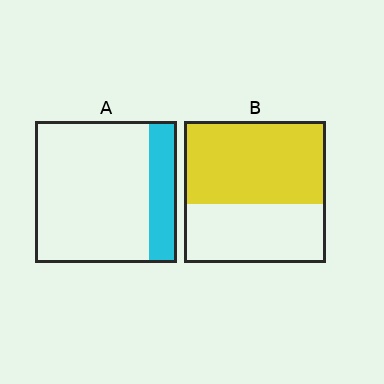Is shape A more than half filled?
No.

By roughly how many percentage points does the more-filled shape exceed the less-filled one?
By roughly 40 percentage points (B over A).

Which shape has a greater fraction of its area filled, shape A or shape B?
Shape B.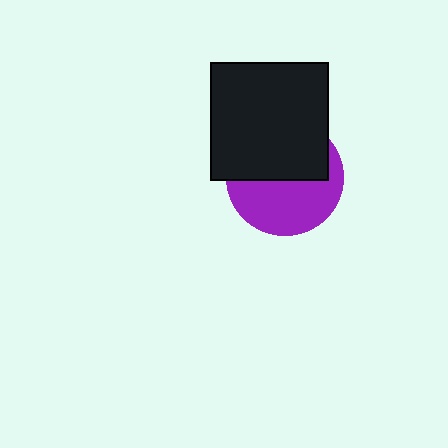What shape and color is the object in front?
The object in front is a black square.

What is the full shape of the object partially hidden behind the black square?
The partially hidden object is a purple circle.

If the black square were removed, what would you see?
You would see the complete purple circle.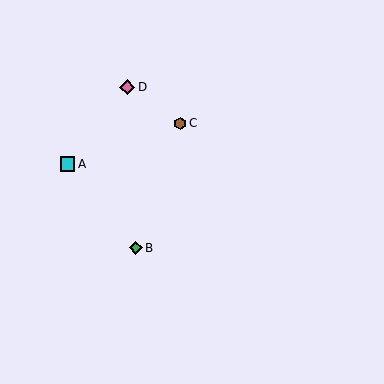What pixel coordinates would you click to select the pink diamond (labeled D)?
Click at (127, 87) to select the pink diamond D.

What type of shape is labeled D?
Shape D is a pink diamond.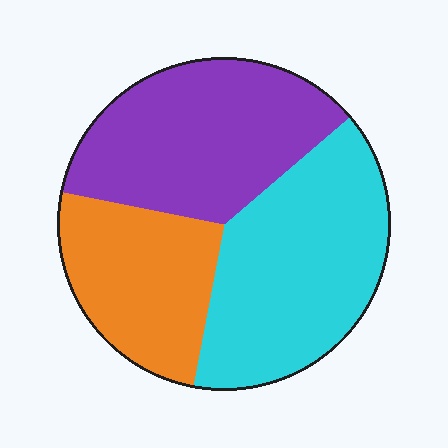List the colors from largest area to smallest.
From largest to smallest: cyan, purple, orange.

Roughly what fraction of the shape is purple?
Purple covers roughly 35% of the shape.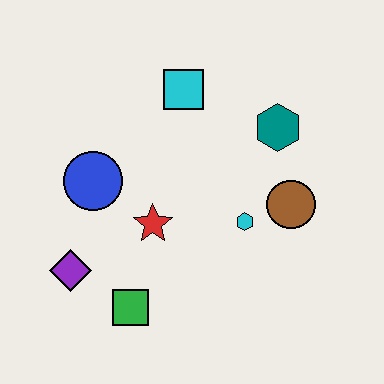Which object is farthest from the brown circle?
The purple diamond is farthest from the brown circle.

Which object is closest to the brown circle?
The cyan hexagon is closest to the brown circle.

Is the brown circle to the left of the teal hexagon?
No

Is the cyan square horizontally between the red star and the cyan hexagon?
Yes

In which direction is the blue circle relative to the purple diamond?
The blue circle is above the purple diamond.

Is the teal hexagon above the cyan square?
No